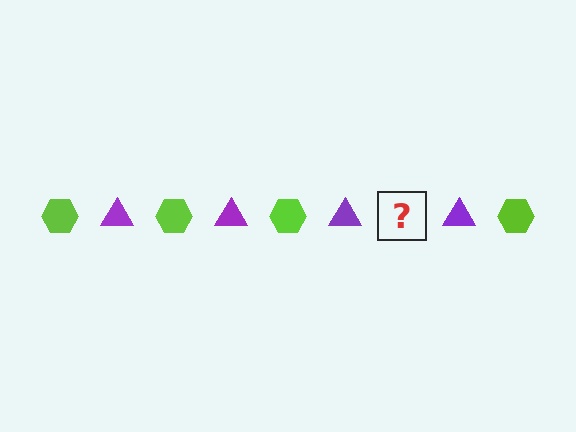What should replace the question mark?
The question mark should be replaced with a lime hexagon.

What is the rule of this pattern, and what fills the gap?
The rule is that the pattern alternates between lime hexagon and purple triangle. The gap should be filled with a lime hexagon.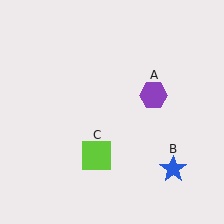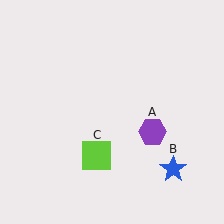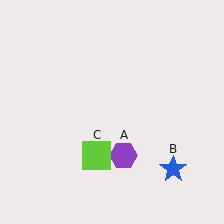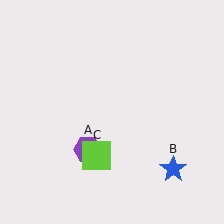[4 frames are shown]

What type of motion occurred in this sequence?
The purple hexagon (object A) rotated clockwise around the center of the scene.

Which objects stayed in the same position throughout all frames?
Blue star (object B) and lime square (object C) remained stationary.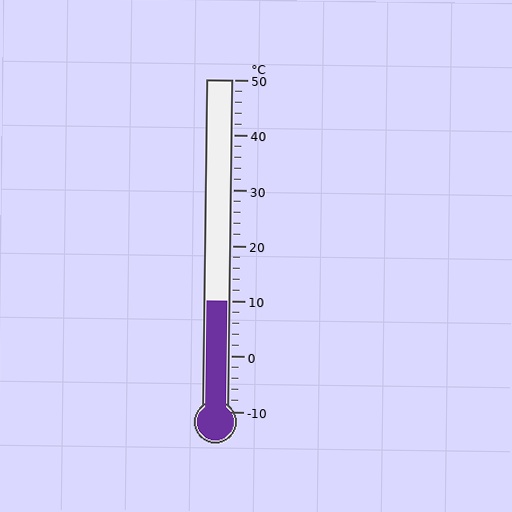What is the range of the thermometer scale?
The thermometer scale ranges from -10°C to 50°C.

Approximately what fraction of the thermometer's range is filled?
The thermometer is filled to approximately 35% of its range.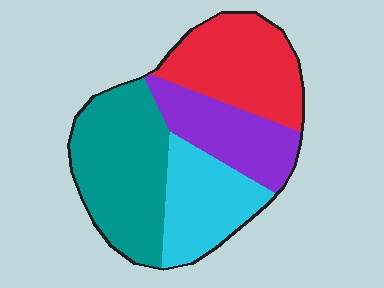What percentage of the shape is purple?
Purple covers around 20% of the shape.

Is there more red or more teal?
Teal.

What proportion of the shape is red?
Red covers roughly 25% of the shape.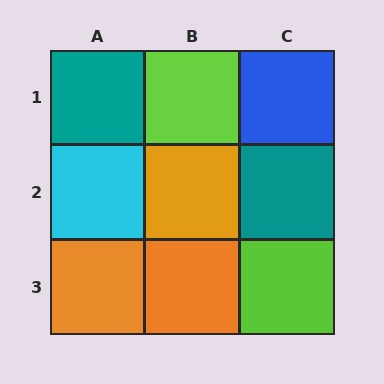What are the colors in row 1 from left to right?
Teal, lime, blue.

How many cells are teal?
2 cells are teal.